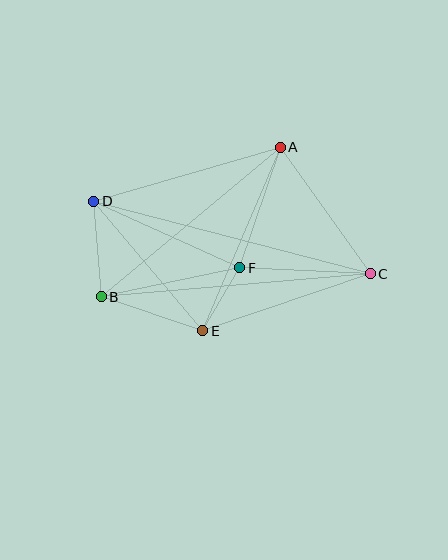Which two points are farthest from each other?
Points C and D are farthest from each other.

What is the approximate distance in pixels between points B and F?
The distance between B and F is approximately 142 pixels.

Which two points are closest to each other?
Points E and F are closest to each other.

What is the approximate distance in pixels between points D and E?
The distance between D and E is approximately 169 pixels.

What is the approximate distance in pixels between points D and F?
The distance between D and F is approximately 160 pixels.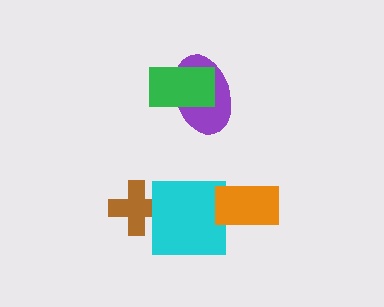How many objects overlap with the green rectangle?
1 object overlaps with the green rectangle.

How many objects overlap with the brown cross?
1 object overlaps with the brown cross.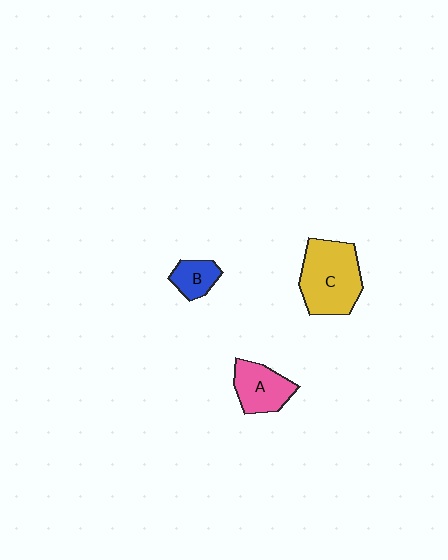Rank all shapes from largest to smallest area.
From largest to smallest: C (yellow), A (pink), B (blue).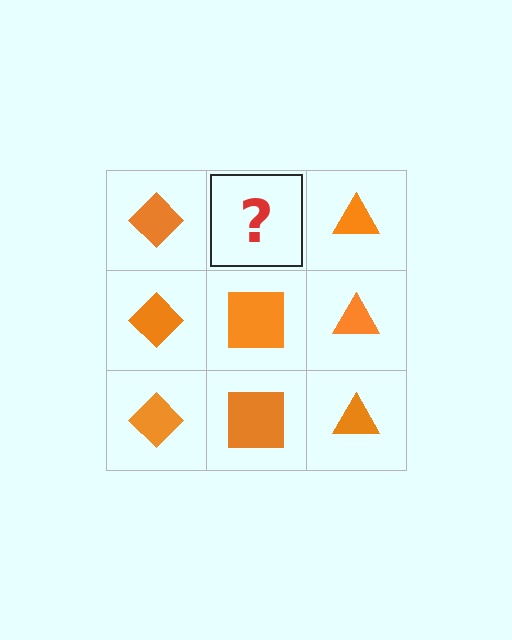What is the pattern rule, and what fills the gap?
The rule is that each column has a consistent shape. The gap should be filled with an orange square.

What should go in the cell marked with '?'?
The missing cell should contain an orange square.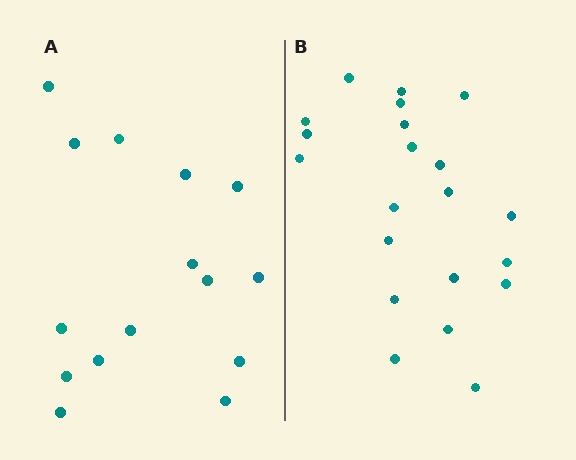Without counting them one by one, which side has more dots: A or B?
Region B (the right region) has more dots.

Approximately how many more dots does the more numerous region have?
Region B has about 6 more dots than region A.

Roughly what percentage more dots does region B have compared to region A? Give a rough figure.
About 40% more.